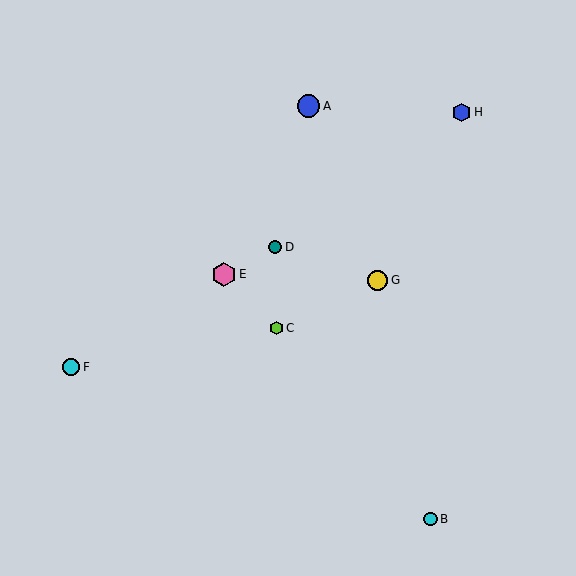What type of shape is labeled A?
Shape A is a blue circle.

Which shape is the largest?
The pink hexagon (labeled E) is the largest.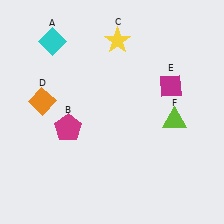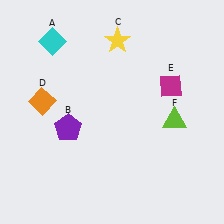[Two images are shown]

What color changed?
The pentagon (B) changed from magenta in Image 1 to purple in Image 2.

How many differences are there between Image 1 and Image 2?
There is 1 difference between the two images.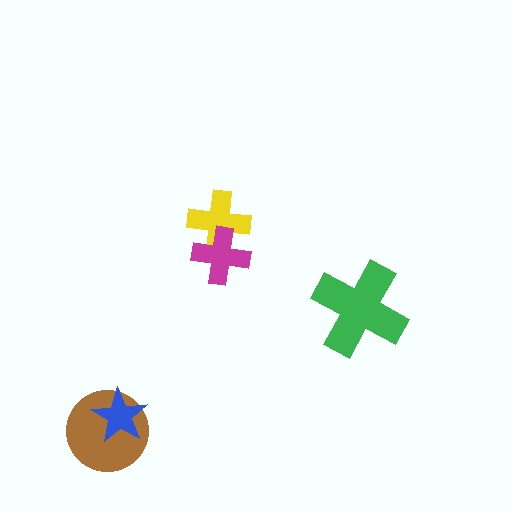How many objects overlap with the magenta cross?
1 object overlaps with the magenta cross.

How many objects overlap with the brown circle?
1 object overlaps with the brown circle.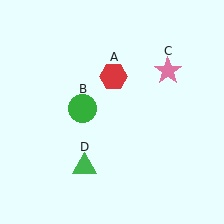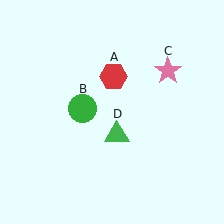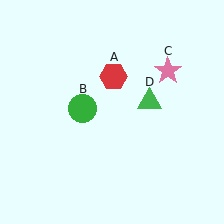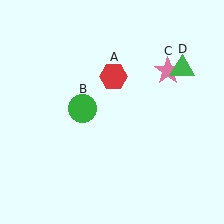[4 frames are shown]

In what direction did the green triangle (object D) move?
The green triangle (object D) moved up and to the right.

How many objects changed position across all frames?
1 object changed position: green triangle (object D).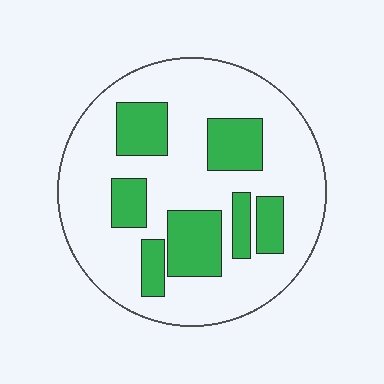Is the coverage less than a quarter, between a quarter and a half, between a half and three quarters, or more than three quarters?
Between a quarter and a half.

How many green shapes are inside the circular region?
7.